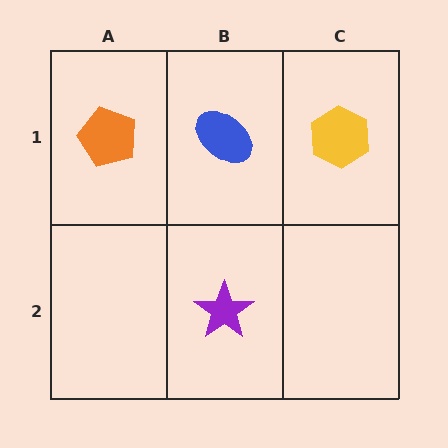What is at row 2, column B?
A purple star.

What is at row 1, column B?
A blue ellipse.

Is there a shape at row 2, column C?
No, that cell is empty.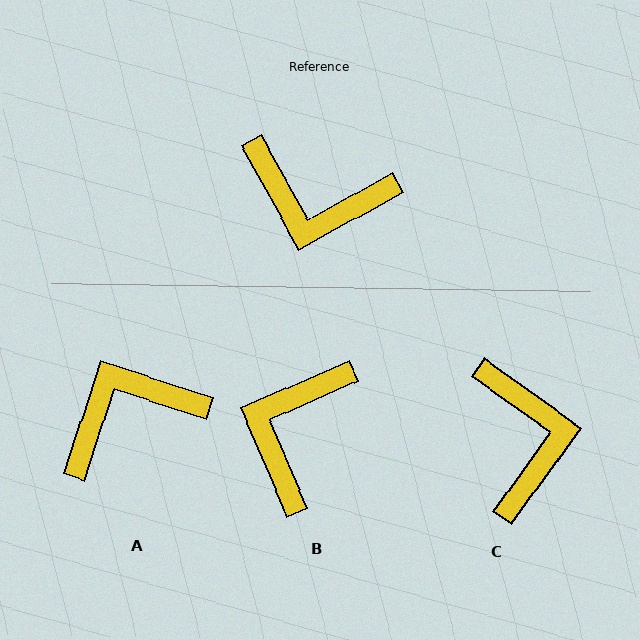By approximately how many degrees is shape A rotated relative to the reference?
Approximately 137 degrees clockwise.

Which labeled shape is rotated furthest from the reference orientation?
A, about 137 degrees away.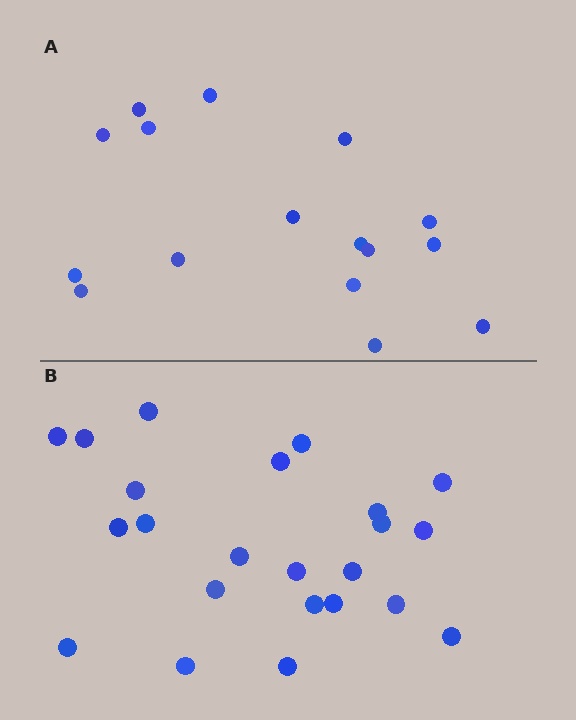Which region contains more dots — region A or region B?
Region B (the bottom region) has more dots.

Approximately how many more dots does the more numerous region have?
Region B has roughly 8 or so more dots than region A.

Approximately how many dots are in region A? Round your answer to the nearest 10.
About 20 dots. (The exact count is 16, which rounds to 20.)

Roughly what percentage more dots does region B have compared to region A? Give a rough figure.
About 45% more.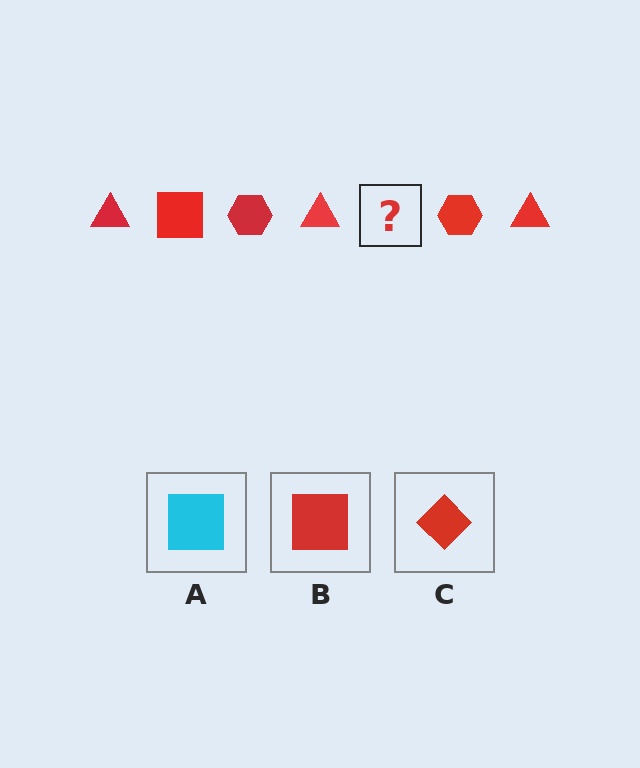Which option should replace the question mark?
Option B.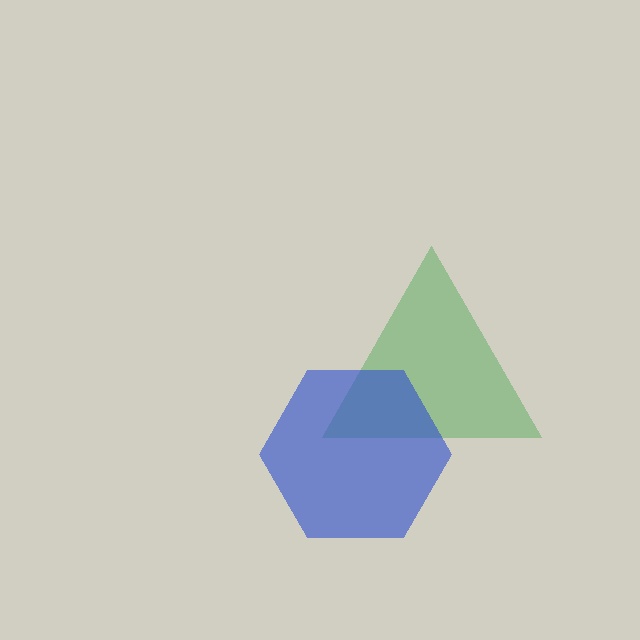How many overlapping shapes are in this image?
There are 2 overlapping shapes in the image.